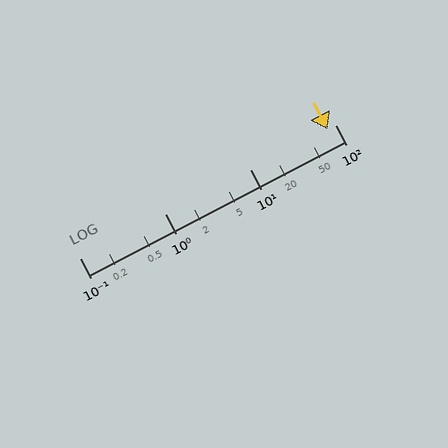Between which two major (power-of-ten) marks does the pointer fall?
The pointer is between 10 and 100.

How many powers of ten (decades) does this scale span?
The scale spans 3 decades, from 0.1 to 100.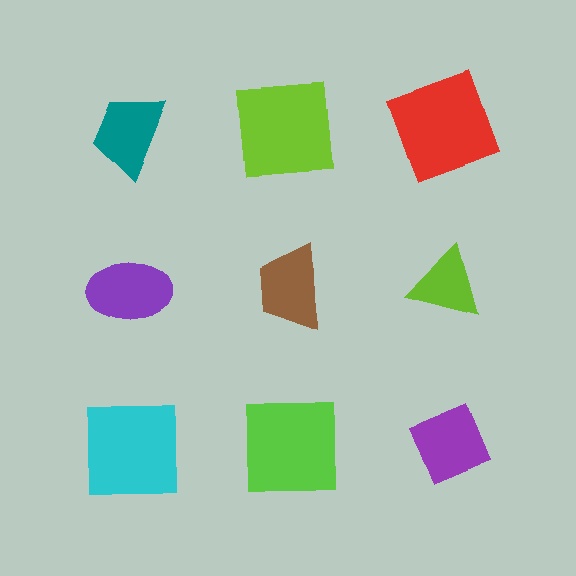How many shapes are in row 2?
3 shapes.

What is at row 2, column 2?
A brown trapezoid.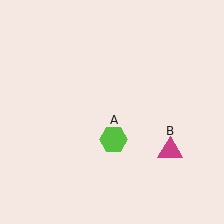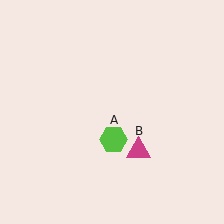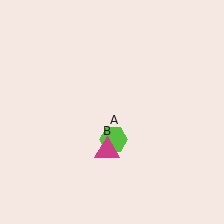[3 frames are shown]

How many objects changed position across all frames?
1 object changed position: magenta triangle (object B).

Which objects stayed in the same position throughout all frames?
Lime hexagon (object A) remained stationary.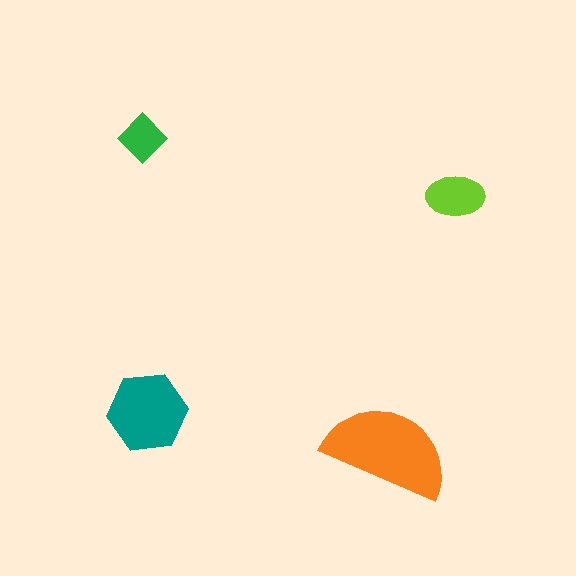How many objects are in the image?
There are 4 objects in the image.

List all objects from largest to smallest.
The orange semicircle, the teal hexagon, the lime ellipse, the green diamond.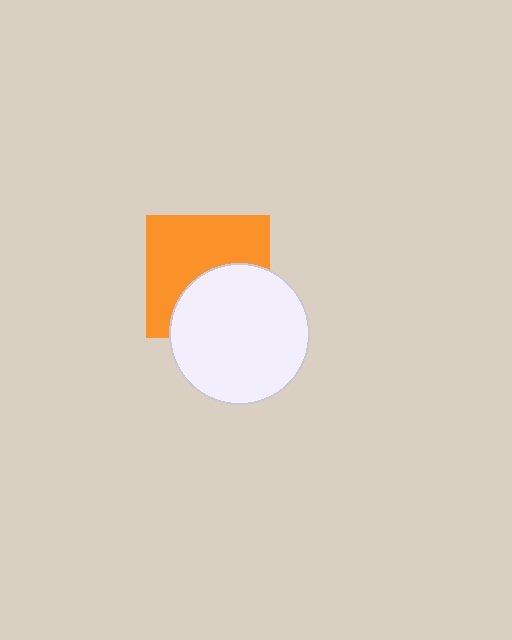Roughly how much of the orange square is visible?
About half of it is visible (roughly 58%).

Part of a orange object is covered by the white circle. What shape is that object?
It is a square.